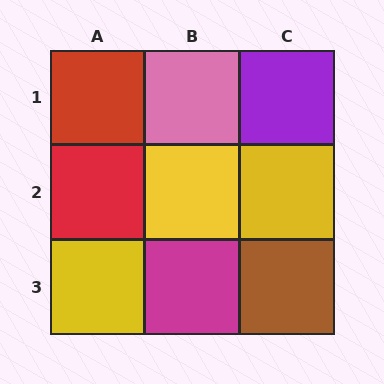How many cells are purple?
1 cell is purple.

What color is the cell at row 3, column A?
Yellow.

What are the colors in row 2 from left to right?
Red, yellow, yellow.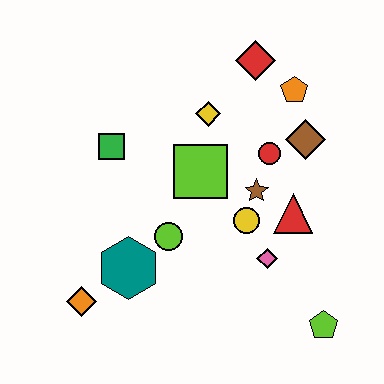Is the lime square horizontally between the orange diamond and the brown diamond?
Yes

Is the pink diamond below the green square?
Yes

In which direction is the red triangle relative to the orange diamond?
The red triangle is to the right of the orange diamond.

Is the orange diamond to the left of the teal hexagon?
Yes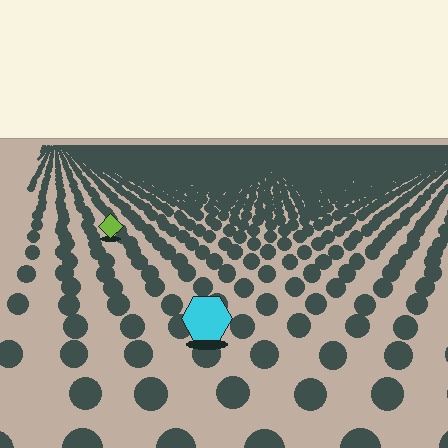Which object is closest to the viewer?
The cyan hexagon is closest. The texture marks near it are larger and more spread out.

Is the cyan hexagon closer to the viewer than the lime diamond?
Yes. The cyan hexagon is closer — you can tell from the texture gradient: the ground texture is coarser near it.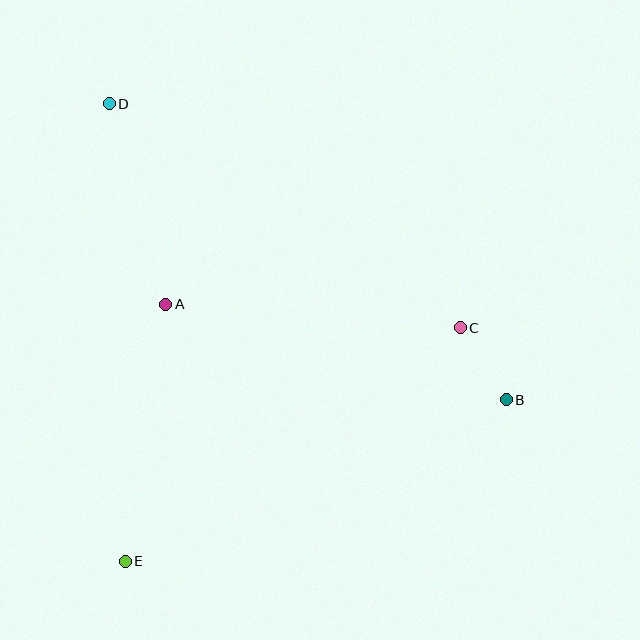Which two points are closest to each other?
Points B and C are closest to each other.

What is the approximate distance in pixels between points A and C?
The distance between A and C is approximately 295 pixels.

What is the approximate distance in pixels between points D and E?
The distance between D and E is approximately 458 pixels.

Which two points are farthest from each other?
Points B and D are farthest from each other.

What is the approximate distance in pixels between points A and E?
The distance between A and E is approximately 260 pixels.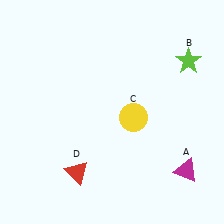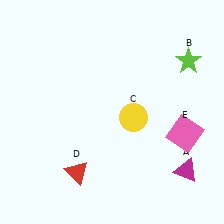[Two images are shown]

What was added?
A pink square (E) was added in Image 2.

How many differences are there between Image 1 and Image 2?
There is 1 difference between the two images.